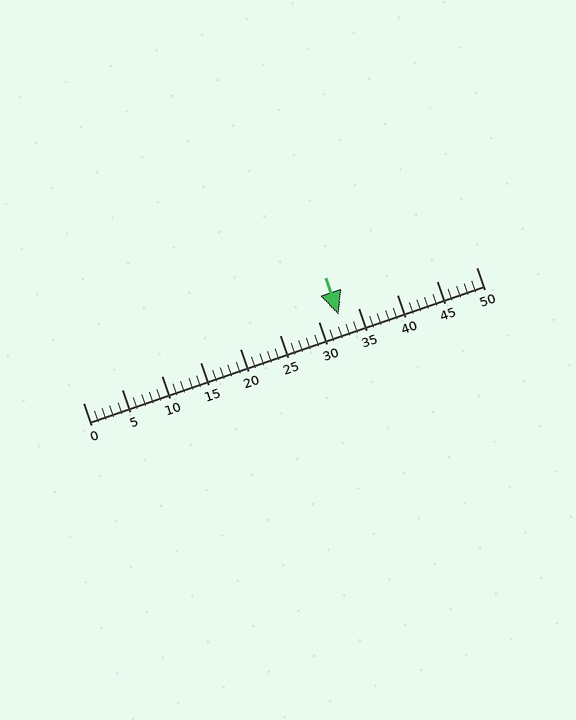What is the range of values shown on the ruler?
The ruler shows values from 0 to 50.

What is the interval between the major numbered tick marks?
The major tick marks are spaced 5 units apart.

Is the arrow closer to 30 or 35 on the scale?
The arrow is closer to 35.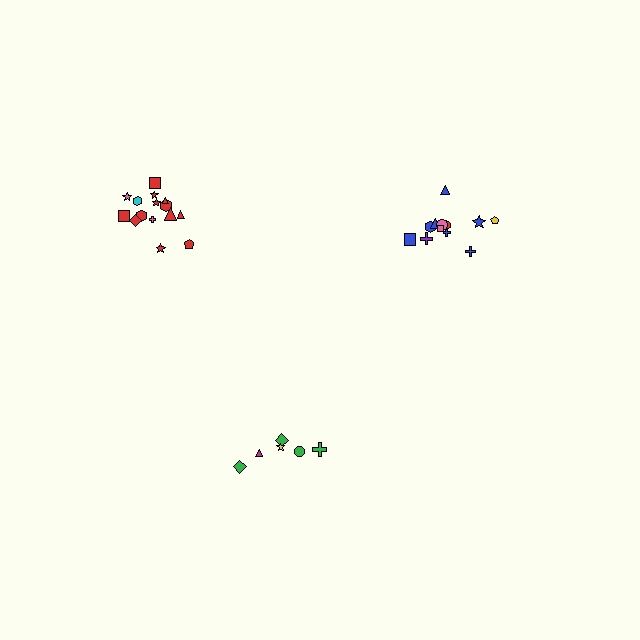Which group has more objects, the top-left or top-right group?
The top-left group.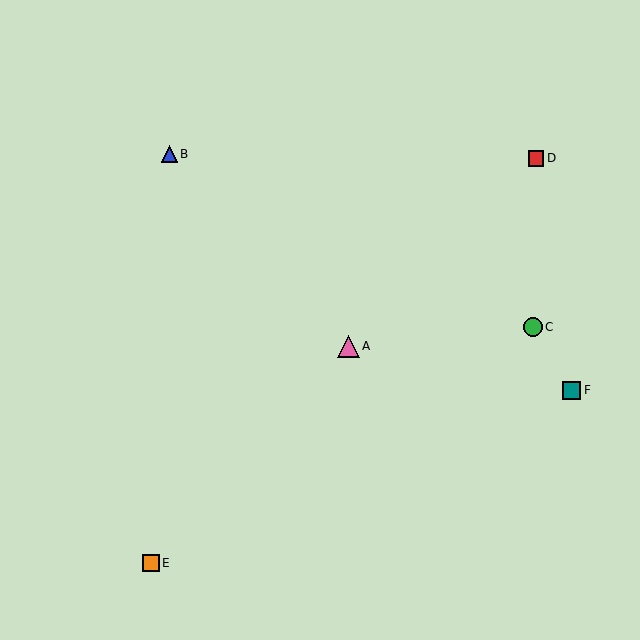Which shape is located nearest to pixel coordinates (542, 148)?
The red square (labeled D) at (536, 158) is nearest to that location.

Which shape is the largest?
The pink triangle (labeled A) is the largest.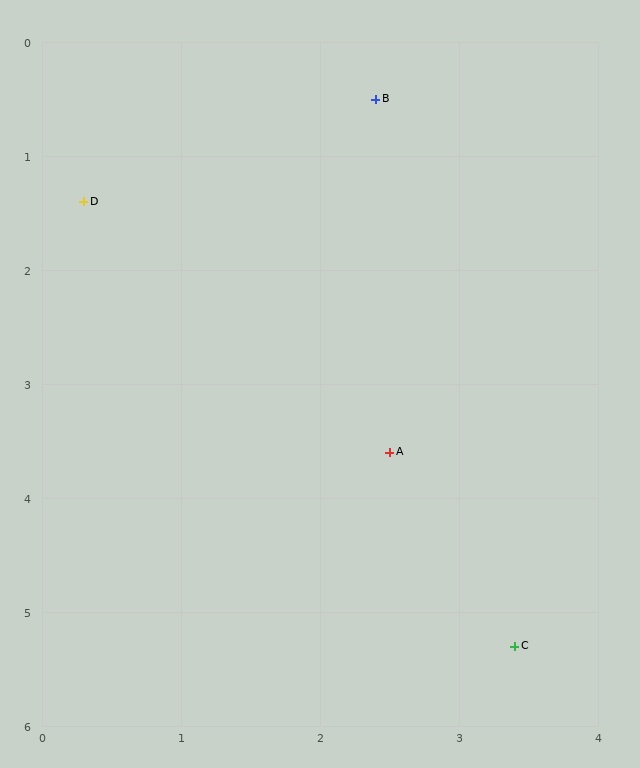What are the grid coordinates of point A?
Point A is at approximately (2.5, 3.6).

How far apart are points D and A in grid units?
Points D and A are about 3.1 grid units apart.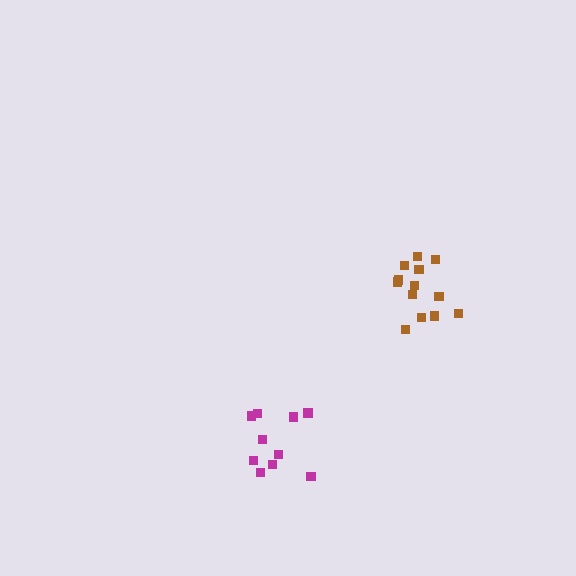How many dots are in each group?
Group 1: 13 dots, Group 2: 10 dots (23 total).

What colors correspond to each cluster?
The clusters are colored: brown, magenta.